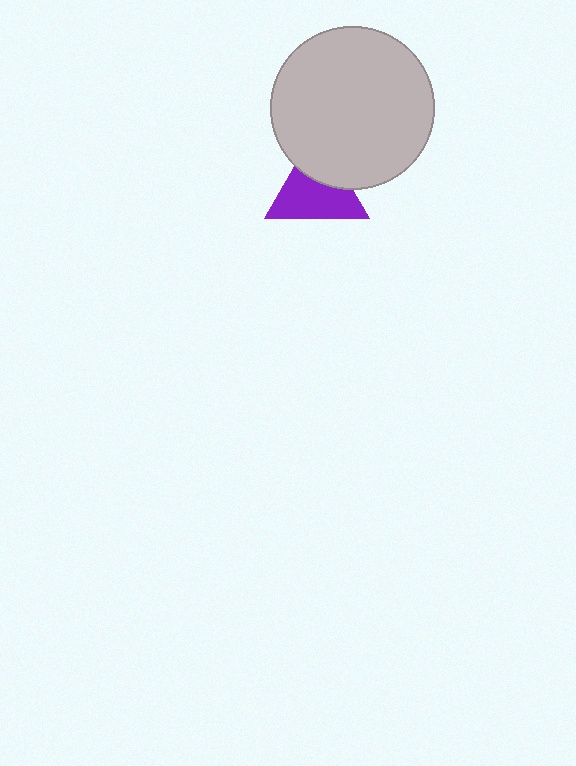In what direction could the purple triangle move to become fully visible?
The purple triangle could move down. That would shift it out from behind the light gray circle entirely.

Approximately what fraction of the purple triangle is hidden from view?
Roughly 34% of the purple triangle is hidden behind the light gray circle.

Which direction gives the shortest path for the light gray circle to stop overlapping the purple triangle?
Moving up gives the shortest separation.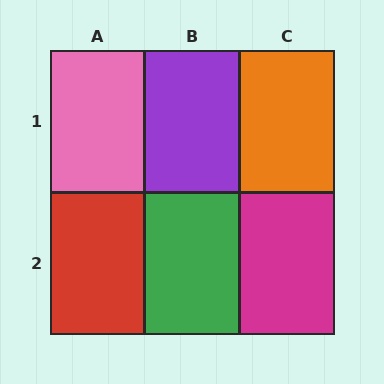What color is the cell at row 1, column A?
Pink.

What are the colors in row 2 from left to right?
Red, green, magenta.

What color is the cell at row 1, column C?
Orange.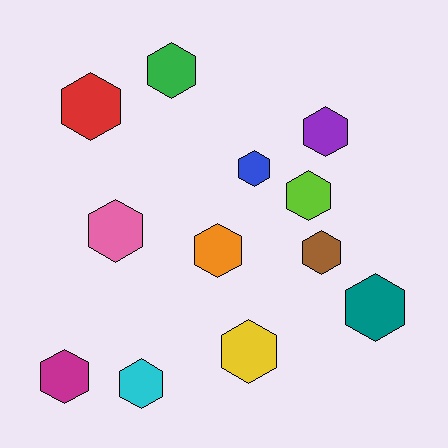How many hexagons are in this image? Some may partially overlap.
There are 12 hexagons.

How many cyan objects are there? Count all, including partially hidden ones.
There is 1 cyan object.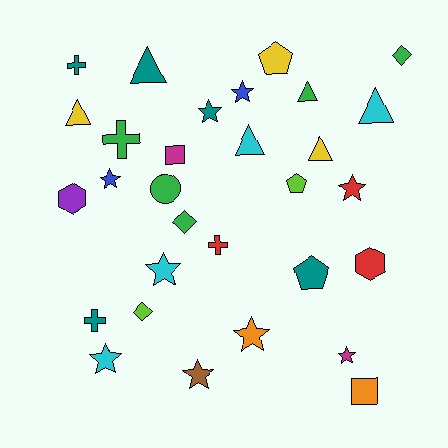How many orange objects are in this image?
There are 2 orange objects.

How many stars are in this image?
There are 9 stars.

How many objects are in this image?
There are 30 objects.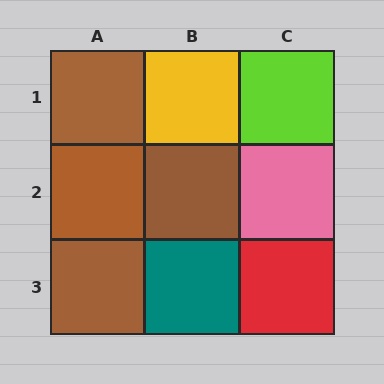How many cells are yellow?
1 cell is yellow.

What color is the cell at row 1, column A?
Brown.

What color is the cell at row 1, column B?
Yellow.